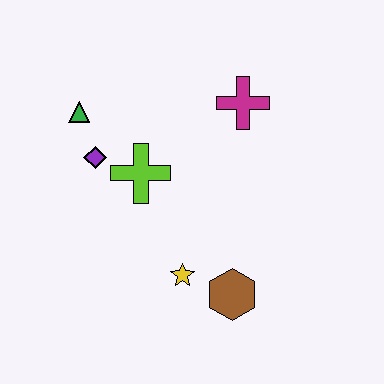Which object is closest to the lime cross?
The purple diamond is closest to the lime cross.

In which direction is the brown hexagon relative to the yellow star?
The brown hexagon is to the right of the yellow star.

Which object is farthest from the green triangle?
The brown hexagon is farthest from the green triangle.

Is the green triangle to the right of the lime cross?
No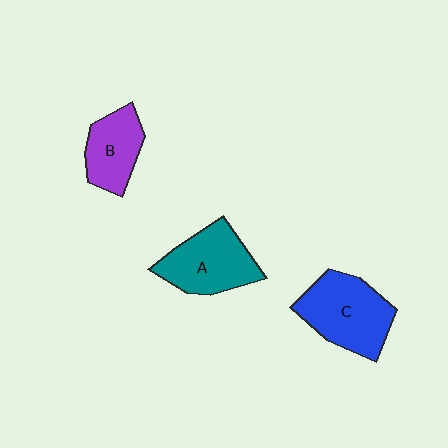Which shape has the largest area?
Shape C (blue).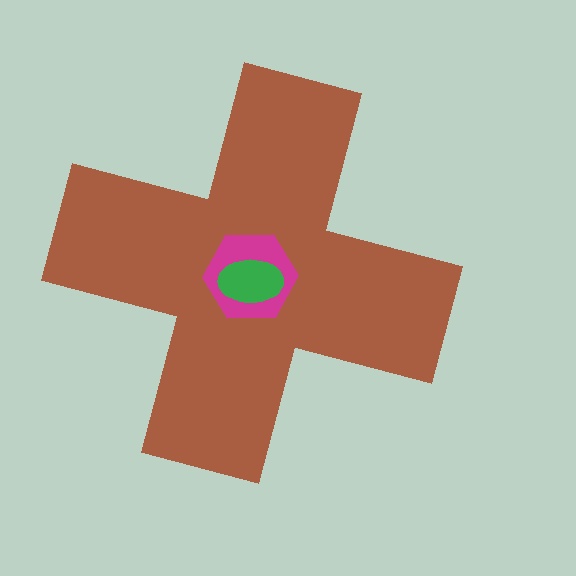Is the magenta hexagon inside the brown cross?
Yes.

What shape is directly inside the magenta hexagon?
The green ellipse.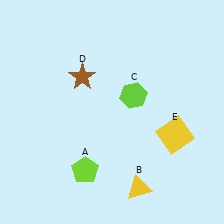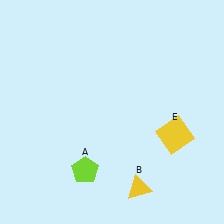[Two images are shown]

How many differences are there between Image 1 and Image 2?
There are 2 differences between the two images.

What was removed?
The brown star (D), the lime hexagon (C) were removed in Image 2.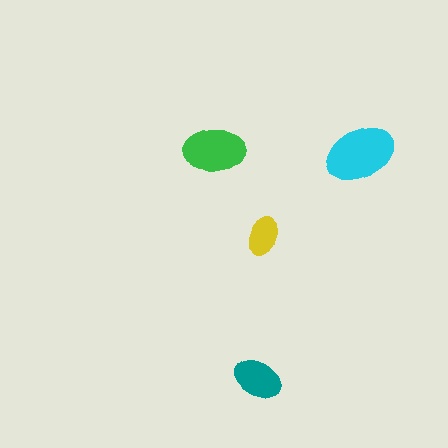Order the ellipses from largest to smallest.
the cyan one, the green one, the teal one, the yellow one.